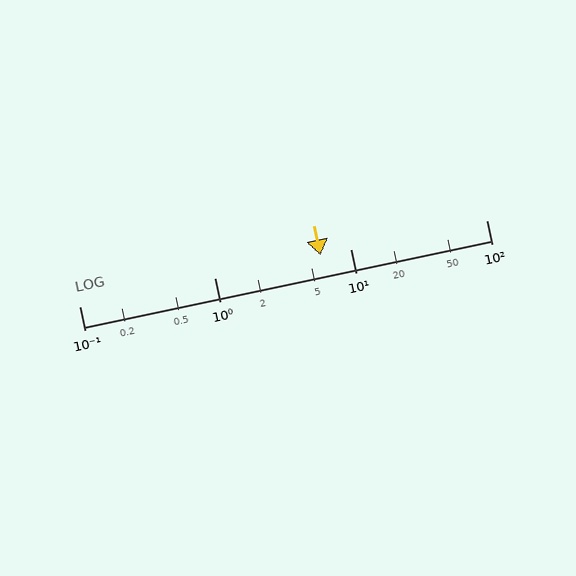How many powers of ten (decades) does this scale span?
The scale spans 3 decades, from 0.1 to 100.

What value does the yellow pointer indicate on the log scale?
The pointer indicates approximately 6.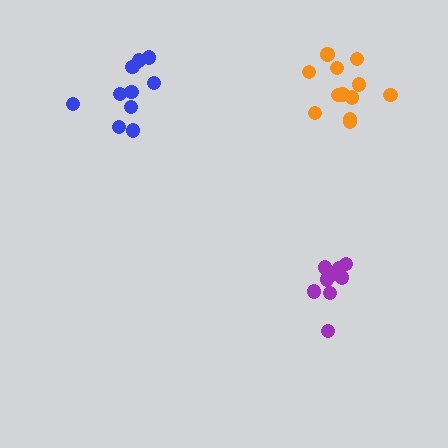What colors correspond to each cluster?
The clusters are colored: blue, purple, orange.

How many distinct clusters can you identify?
There are 3 distinct clusters.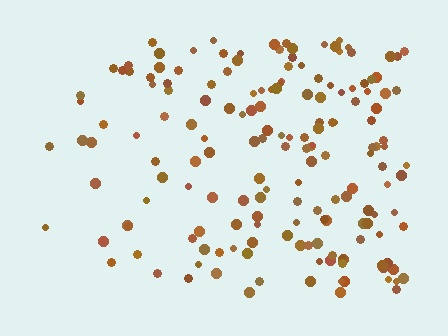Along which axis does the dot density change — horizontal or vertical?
Horizontal.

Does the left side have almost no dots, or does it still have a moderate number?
Still a moderate number, just noticeably fewer than the right.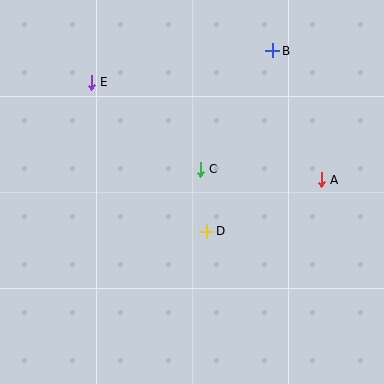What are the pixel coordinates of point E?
Point E is at (91, 82).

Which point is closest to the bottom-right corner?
Point A is closest to the bottom-right corner.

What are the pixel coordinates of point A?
Point A is at (321, 180).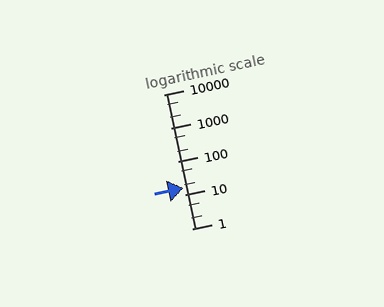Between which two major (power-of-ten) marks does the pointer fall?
The pointer is between 10 and 100.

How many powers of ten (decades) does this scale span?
The scale spans 4 decades, from 1 to 10000.